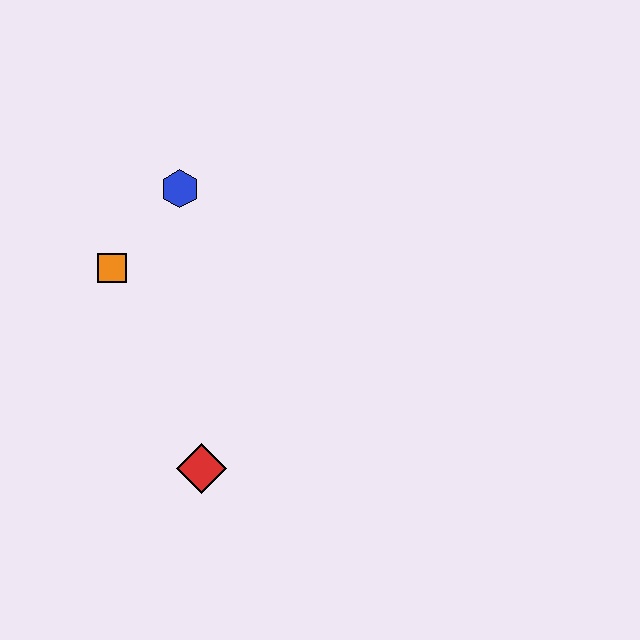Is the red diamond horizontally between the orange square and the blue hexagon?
No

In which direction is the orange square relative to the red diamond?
The orange square is above the red diamond.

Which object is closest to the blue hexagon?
The orange square is closest to the blue hexagon.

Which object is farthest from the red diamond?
The blue hexagon is farthest from the red diamond.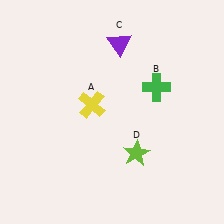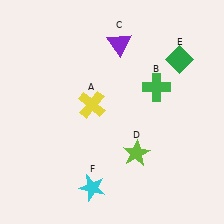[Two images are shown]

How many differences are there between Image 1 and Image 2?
There are 2 differences between the two images.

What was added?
A green diamond (E), a cyan star (F) were added in Image 2.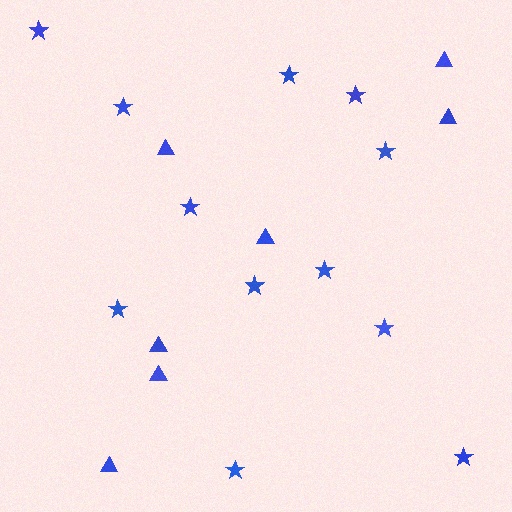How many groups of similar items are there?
There are 2 groups: one group of stars (12) and one group of triangles (7).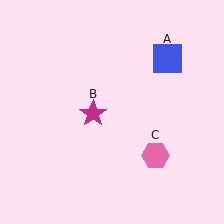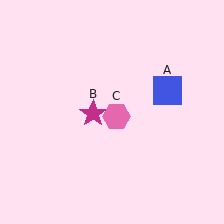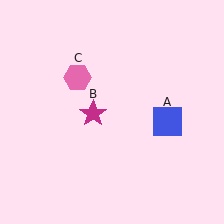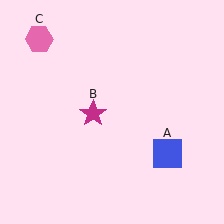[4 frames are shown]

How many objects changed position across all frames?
2 objects changed position: blue square (object A), pink hexagon (object C).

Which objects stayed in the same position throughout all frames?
Magenta star (object B) remained stationary.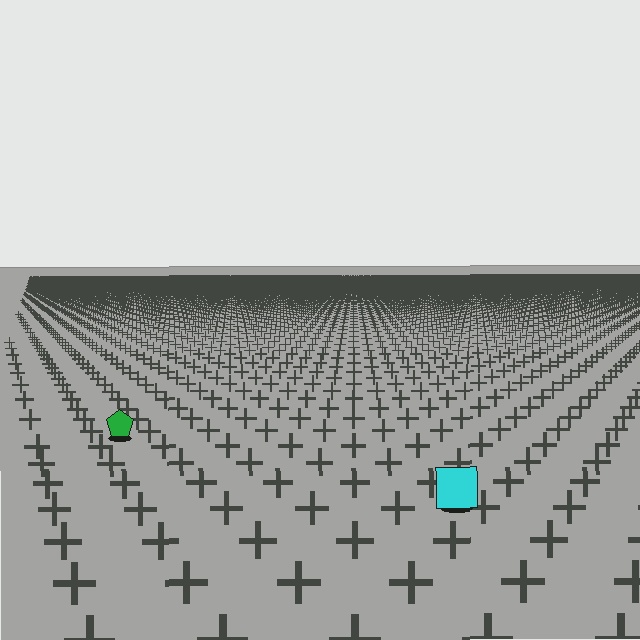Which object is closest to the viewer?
The cyan square is closest. The texture marks near it are larger and more spread out.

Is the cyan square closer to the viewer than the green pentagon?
Yes. The cyan square is closer — you can tell from the texture gradient: the ground texture is coarser near it.